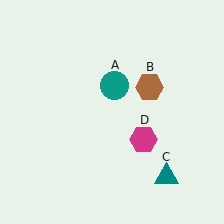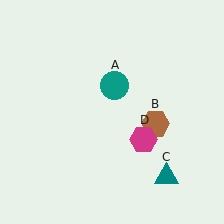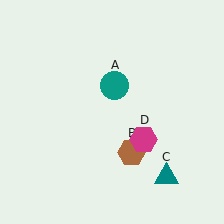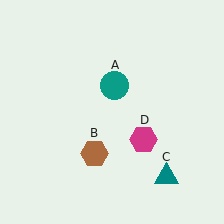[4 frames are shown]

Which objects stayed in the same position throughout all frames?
Teal circle (object A) and teal triangle (object C) and magenta hexagon (object D) remained stationary.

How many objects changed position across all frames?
1 object changed position: brown hexagon (object B).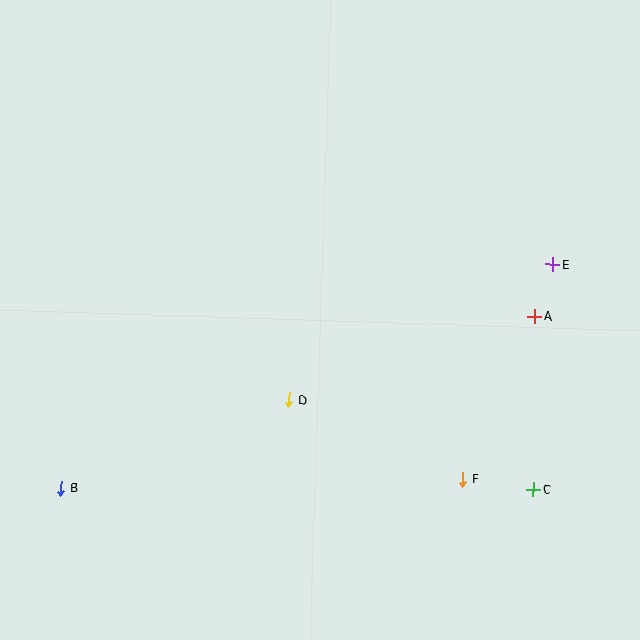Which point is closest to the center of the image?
Point D at (289, 400) is closest to the center.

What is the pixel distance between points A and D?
The distance between A and D is 260 pixels.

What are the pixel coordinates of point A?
Point A is at (535, 316).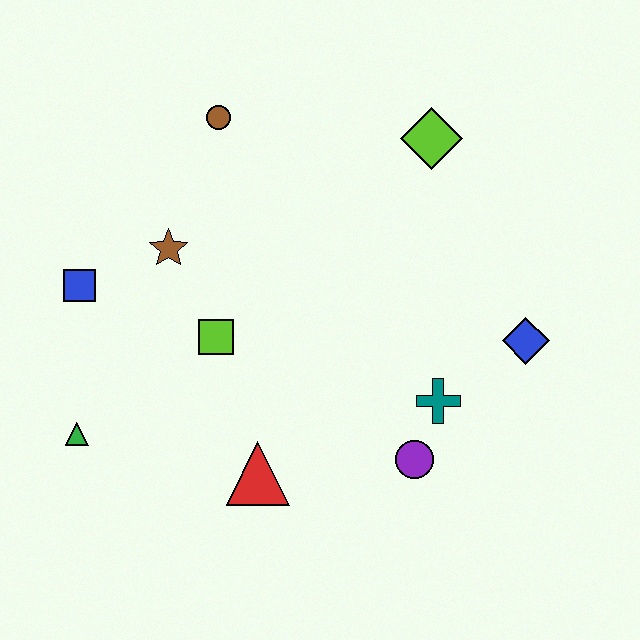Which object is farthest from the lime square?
The blue diamond is farthest from the lime square.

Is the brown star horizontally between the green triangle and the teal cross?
Yes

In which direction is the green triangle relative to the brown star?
The green triangle is below the brown star.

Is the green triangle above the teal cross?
No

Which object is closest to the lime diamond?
The brown circle is closest to the lime diamond.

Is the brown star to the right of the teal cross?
No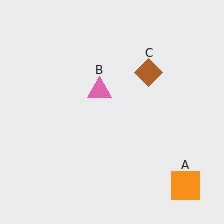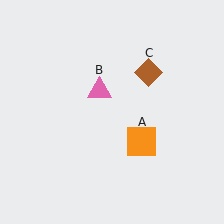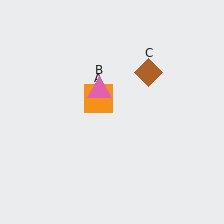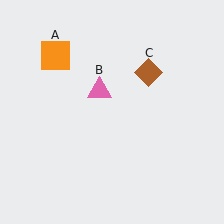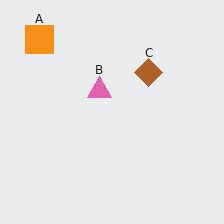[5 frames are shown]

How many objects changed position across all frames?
1 object changed position: orange square (object A).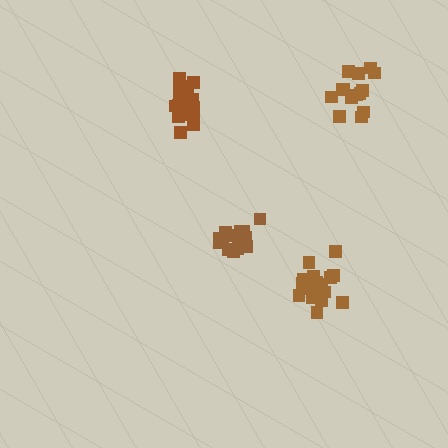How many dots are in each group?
Group 1: 19 dots, Group 2: 14 dots, Group 3: 14 dots, Group 4: 20 dots (67 total).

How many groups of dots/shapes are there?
There are 4 groups.